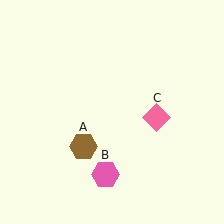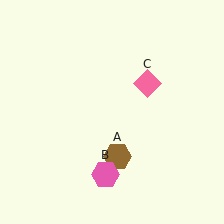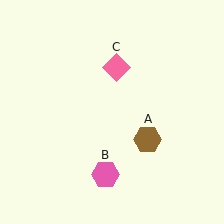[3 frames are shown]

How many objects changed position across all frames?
2 objects changed position: brown hexagon (object A), pink diamond (object C).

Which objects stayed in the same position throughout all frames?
Pink hexagon (object B) remained stationary.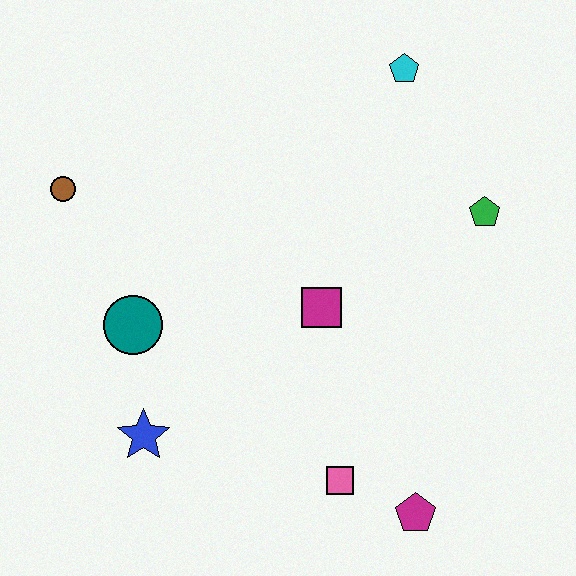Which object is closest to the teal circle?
The blue star is closest to the teal circle.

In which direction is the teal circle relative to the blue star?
The teal circle is above the blue star.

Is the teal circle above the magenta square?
No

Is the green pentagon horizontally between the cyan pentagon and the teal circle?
No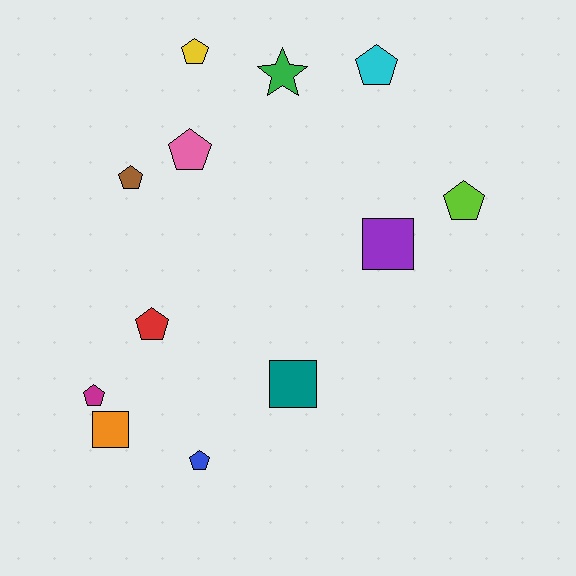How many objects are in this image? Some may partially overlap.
There are 12 objects.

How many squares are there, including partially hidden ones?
There are 3 squares.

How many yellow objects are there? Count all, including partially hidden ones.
There is 1 yellow object.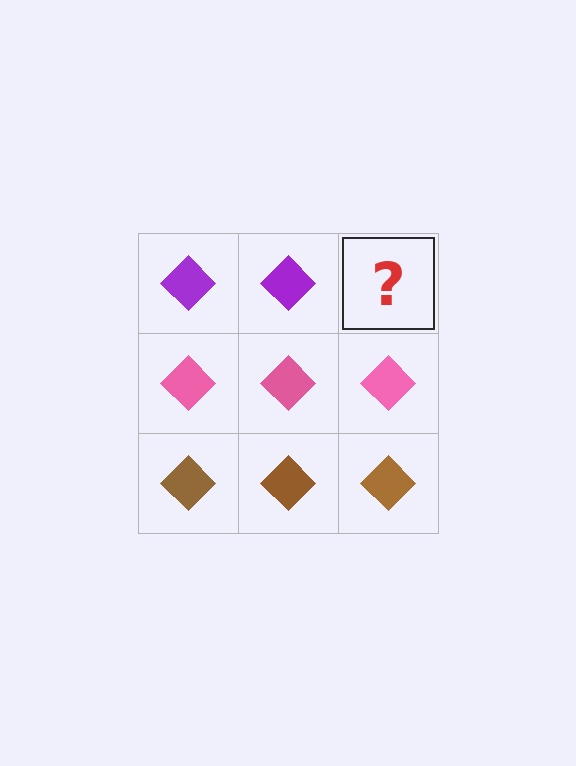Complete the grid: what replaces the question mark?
The question mark should be replaced with a purple diamond.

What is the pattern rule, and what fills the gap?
The rule is that each row has a consistent color. The gap should be filled with a purple diamond.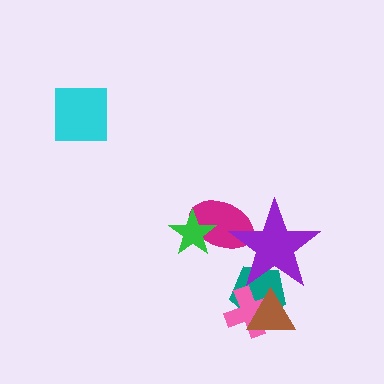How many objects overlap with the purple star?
2 objects overlap with the purple star.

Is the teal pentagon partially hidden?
Yes, it is partially covered by another shape.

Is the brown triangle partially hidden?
No, no other shape covers it.